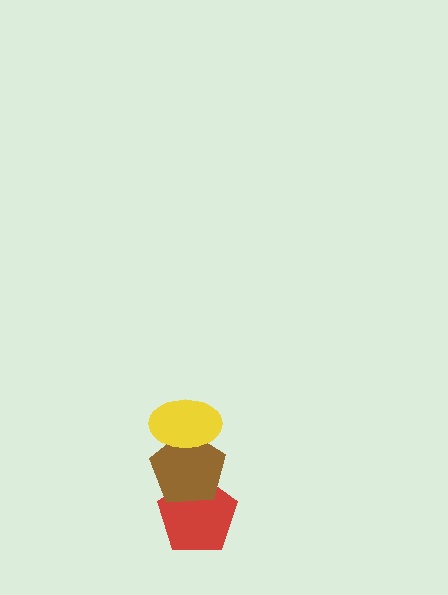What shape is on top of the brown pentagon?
The yellow ellipse is on top of the brown pentagon.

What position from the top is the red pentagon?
The red pentagon is 3rd from the top.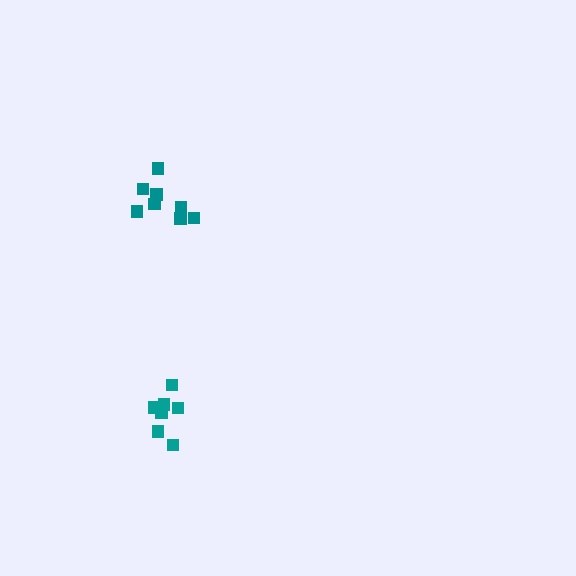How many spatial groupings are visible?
There are 2 spatial groupings.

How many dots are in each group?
Group 1: 7 dots, Group 2: 8 dots (15 total).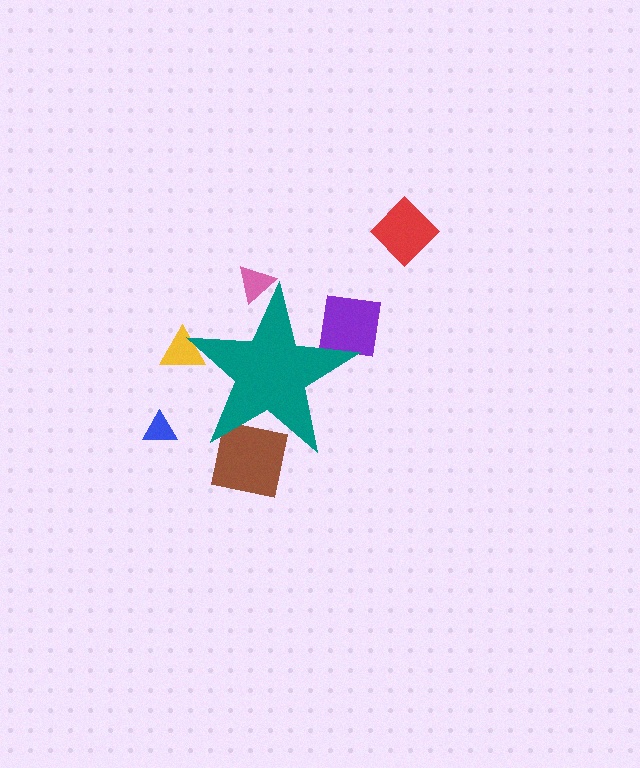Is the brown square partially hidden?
Yes, the brown square is partially hidden behind the teal star.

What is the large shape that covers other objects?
A teal star.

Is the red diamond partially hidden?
No, the red diamond is fully visible.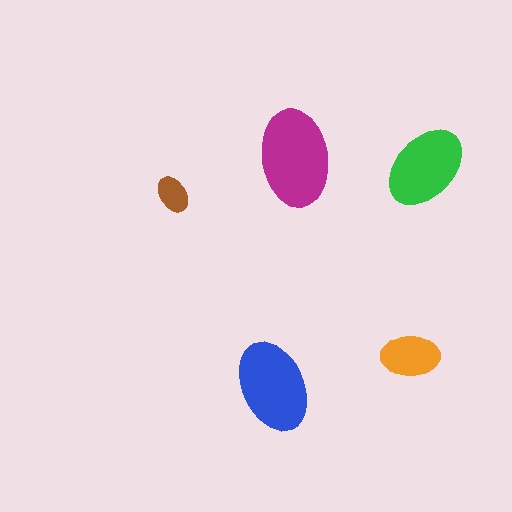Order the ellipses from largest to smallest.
the magenta one, the blue one, the green one, the orange one, the brown one.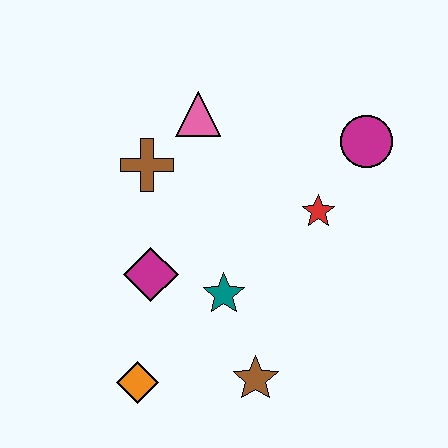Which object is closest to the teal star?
The magenta diamond is closest to the teal star.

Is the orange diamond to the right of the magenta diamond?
No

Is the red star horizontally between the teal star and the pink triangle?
No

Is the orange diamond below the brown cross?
Yes